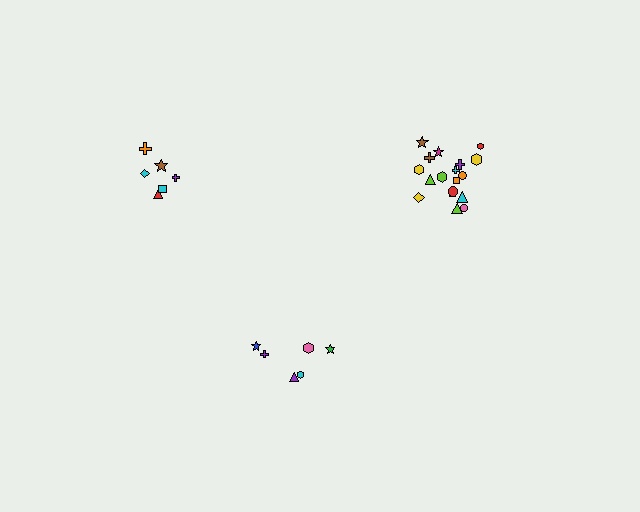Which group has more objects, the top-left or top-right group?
The top-right group.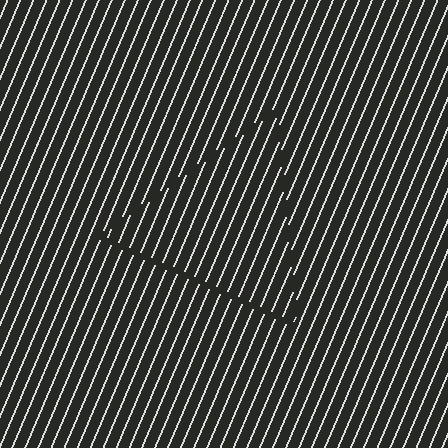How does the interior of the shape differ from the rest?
The interior of the shape contains the same grating, shifted by half a period — the contour is defined by the phase discontinuity where line-ends from the inner and outer gratings abut.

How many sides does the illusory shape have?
3 sides — the line-ends trace a triangle.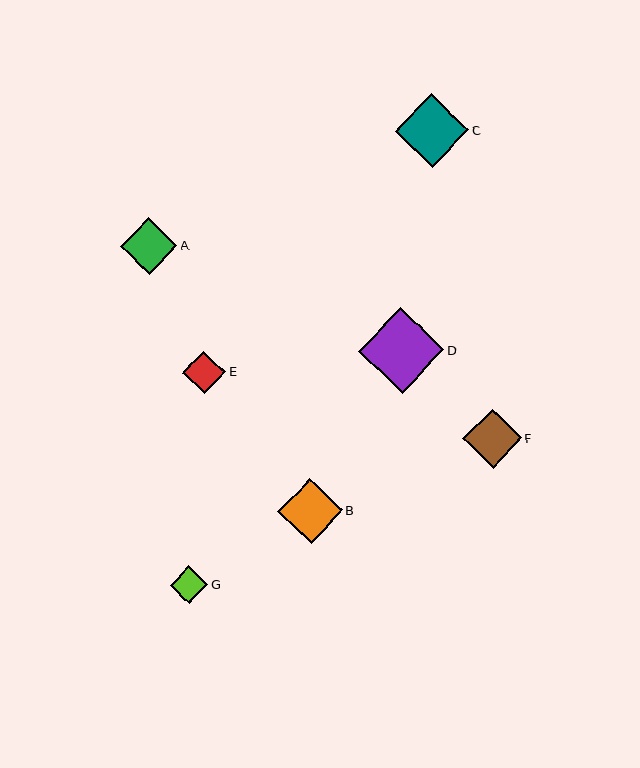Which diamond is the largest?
Diamond D is the largest with a size of approximately 85 pixels.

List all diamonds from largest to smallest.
From largest to smallest: D, C, B, F, A, E, G.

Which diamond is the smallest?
Diamond G is the smallest with a size of approximately 38 pixels.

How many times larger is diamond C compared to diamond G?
Diamond C is approximately 1.9 times the size of diamond G.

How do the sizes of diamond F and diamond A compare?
Diamond F and diamond A are approximately the same size.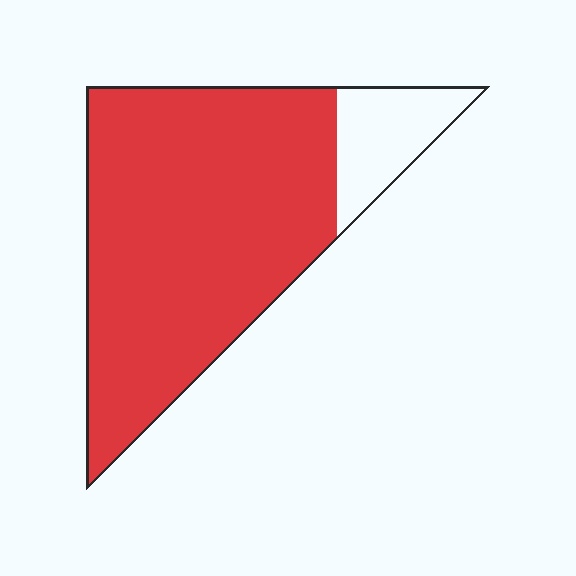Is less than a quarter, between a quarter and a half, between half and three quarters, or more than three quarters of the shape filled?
More than three quarters.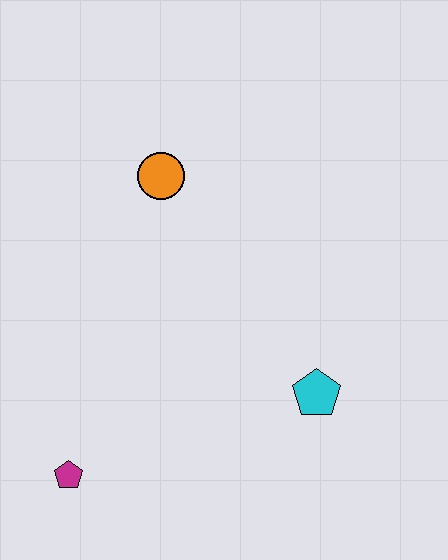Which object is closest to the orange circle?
The cyan pentagon is closest to the orange circle.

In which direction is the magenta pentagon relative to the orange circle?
The magenta pentagon is below the orange circle.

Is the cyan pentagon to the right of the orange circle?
Yes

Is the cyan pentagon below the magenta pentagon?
No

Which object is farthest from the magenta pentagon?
The orange circle is farthest from the magenta pentagon.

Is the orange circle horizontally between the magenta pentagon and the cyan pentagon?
Yes